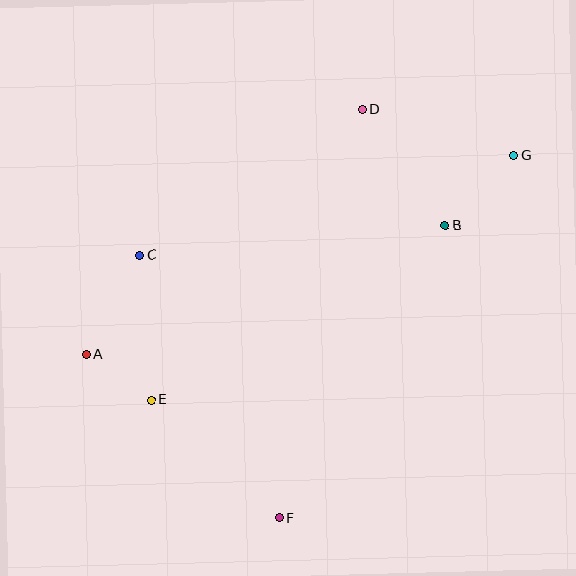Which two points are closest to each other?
Points A and E are closest to each other.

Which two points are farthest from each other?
Points A and G are farthest from each other.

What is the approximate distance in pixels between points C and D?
The distance between C and D is approximately 266 pixels.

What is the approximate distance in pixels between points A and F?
The distance between A and F is approximately 253 pixels.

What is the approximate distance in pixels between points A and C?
The distance between A and C is approximately 113 pixels.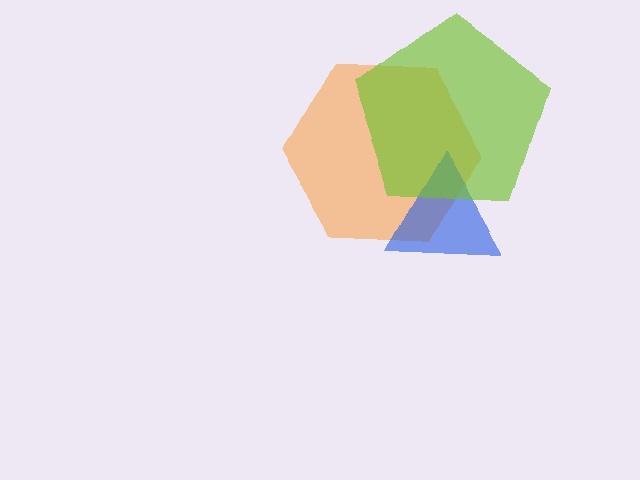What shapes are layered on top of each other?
The layered shapes are: an orange hexagon, a blue triangle, a lime pentagon.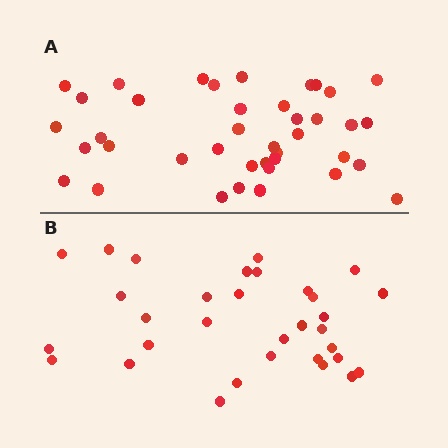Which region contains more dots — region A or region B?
Region A (the top region) has more dots.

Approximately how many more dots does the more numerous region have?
Region A has roughly 8 or so more dots than region B.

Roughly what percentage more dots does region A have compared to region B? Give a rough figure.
About 25% more.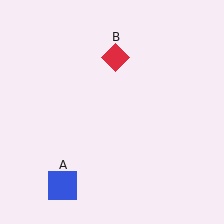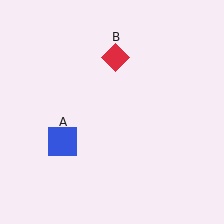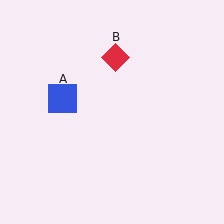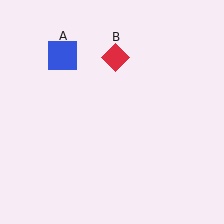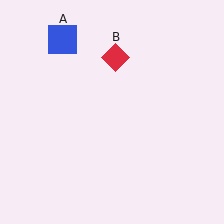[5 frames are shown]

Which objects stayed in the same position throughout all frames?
Red diamond (object B) remained stationary.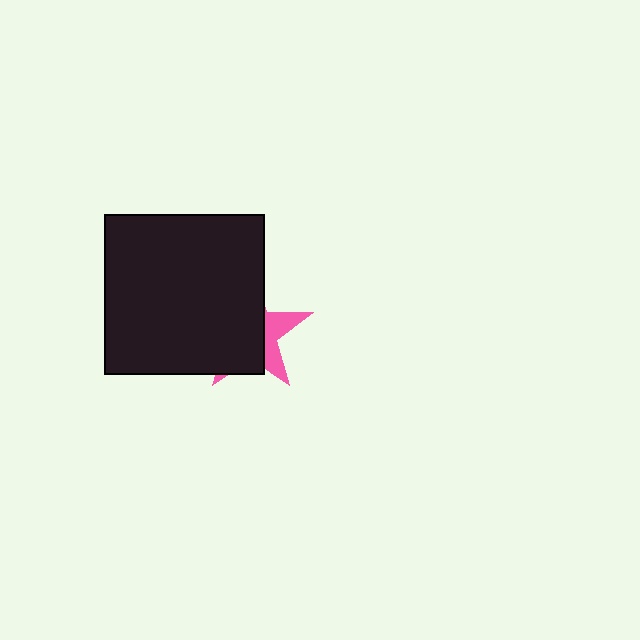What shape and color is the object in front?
The object in front is a black square.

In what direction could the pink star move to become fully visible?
The pink star could move right. That would shift it out from behind the black square entirely.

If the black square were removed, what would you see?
You would see the complete pink star.